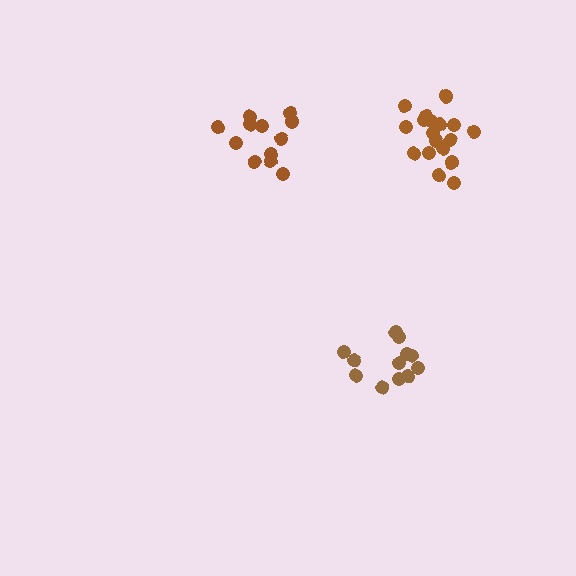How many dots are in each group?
Group 1: 12 dots, Group 2: 12 dots, Group 3: 18 dots (42 total).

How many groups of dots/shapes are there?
There are 3 groups.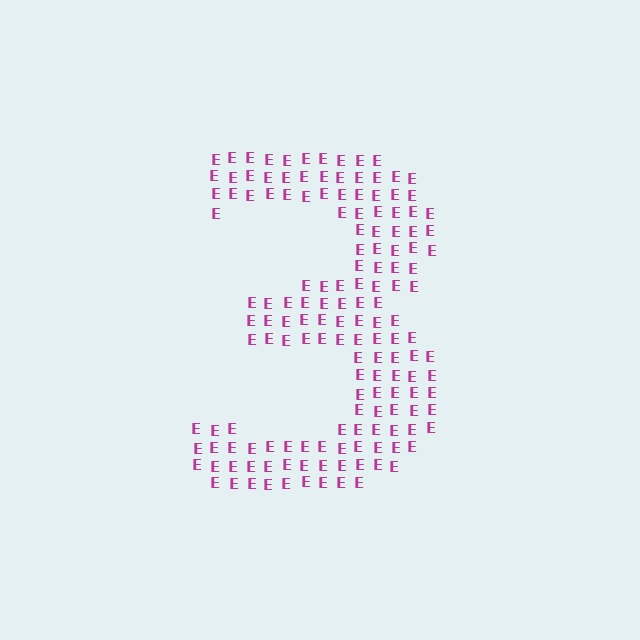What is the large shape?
The large shape is the digit 3.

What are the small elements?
The small elements are letter E's.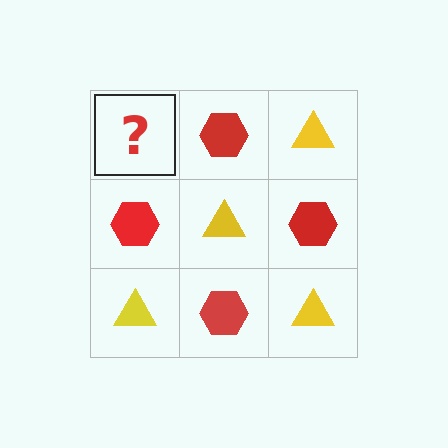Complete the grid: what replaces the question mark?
The question mark should be replaced with a yellow triangle.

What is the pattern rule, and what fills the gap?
The rule is that it alternates yellow triangle and red hexagon in a checkerboard pattern. The gap should be filled with a yellow triangle.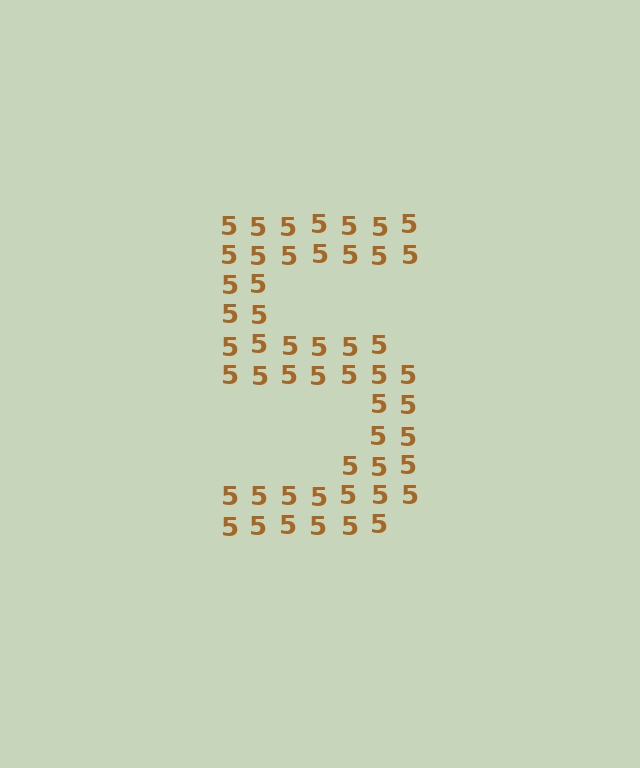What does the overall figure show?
The overall figure shows the digit 5.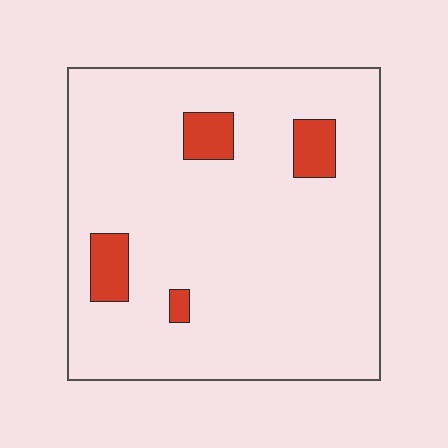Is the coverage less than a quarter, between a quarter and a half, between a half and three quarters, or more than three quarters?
Less than a quarter.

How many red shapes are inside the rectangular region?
4.